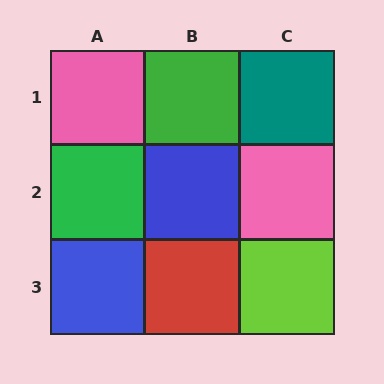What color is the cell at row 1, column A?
Pink.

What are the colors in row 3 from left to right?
Blue, red, lime.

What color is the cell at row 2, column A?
Green.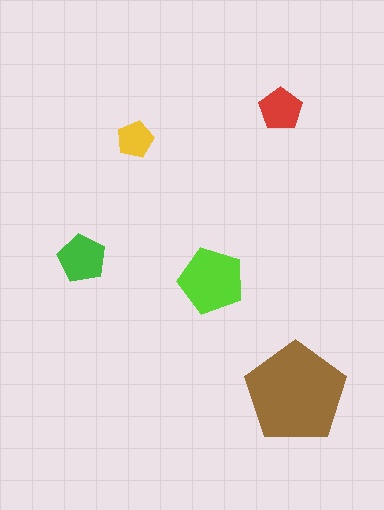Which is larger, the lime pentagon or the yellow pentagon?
The lime one.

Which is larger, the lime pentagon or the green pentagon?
The lime one.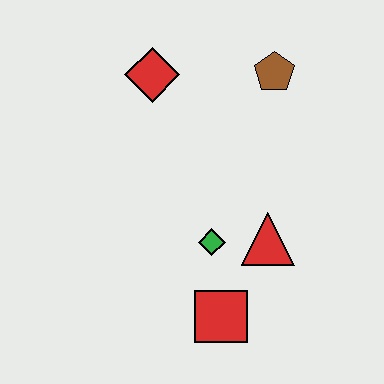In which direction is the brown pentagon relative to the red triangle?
The brown pentagon is above the red triangle.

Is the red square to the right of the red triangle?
No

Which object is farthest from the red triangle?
The red diamond is farthest from the red triangle.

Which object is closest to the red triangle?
The green diamond is closest to the red triangle.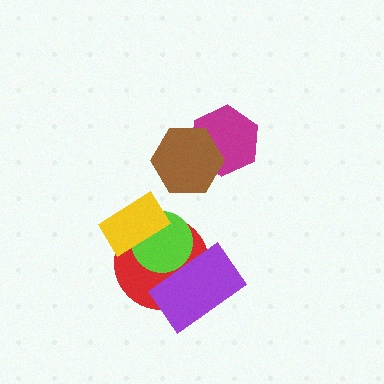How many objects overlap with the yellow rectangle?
2 objects overlap with the yellow rectangle.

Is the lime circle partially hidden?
Yes, it is partially covered by another shape.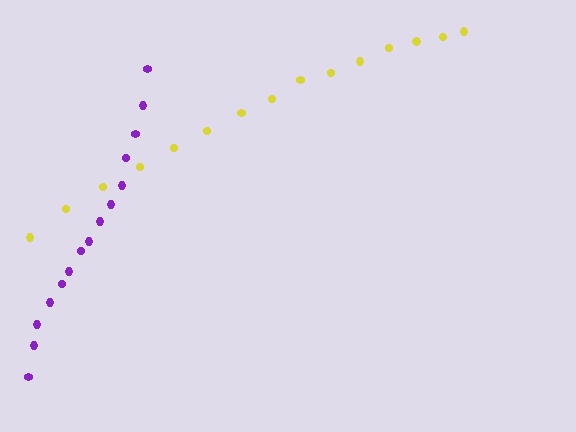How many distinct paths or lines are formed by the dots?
There are 2 distinct paths.